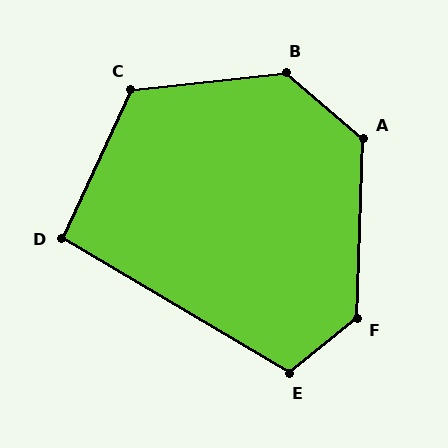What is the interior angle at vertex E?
Approximately 110 degrees (obtuse).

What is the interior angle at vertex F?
Approximately 131 degrees (obtuse).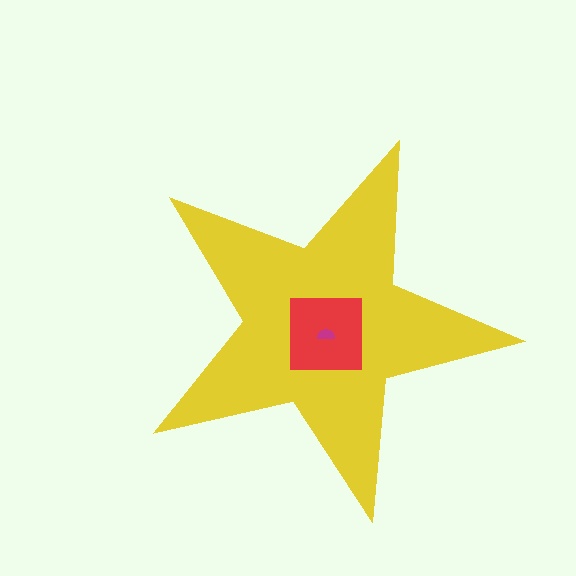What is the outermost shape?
The yellow star.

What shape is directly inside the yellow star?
The red square.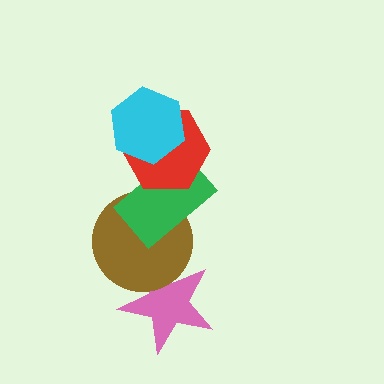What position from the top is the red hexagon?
The red hexagon is 2nd from the top.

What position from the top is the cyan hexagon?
The cyan hexagon is 1st from the top.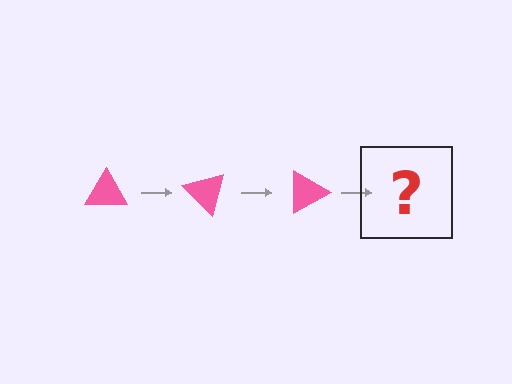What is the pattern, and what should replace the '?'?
The pattern is that the triangle rotates 45 degrees each step. The '?' should be a pink triangle rotated 135 degrees.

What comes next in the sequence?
The next element should be a pink triangle rotated 135 degrees.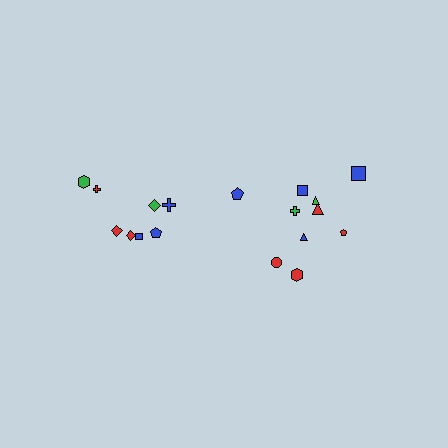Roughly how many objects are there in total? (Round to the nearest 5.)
Roughly 20 objects in total.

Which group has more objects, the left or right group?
The right group.